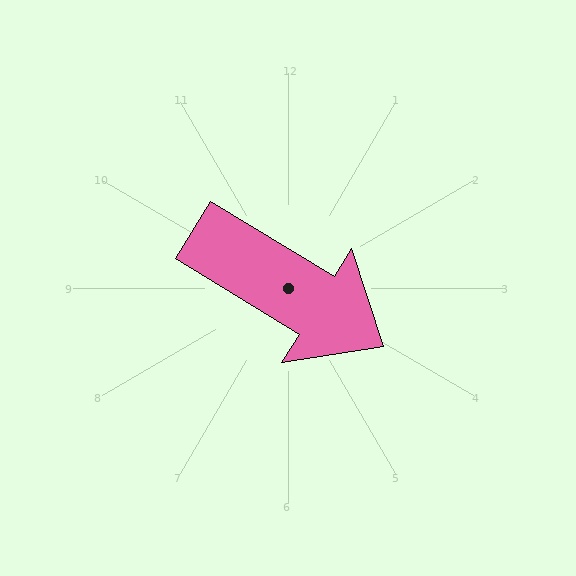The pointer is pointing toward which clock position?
Roughly 4 o'clock.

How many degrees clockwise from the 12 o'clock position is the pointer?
Approximately 121 degrees.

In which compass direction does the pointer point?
Southeast.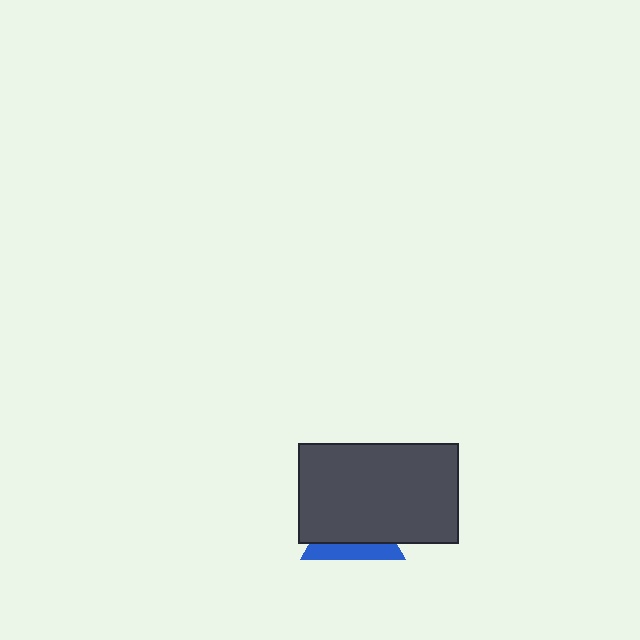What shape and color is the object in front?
The object in front is a dark gray rectangle.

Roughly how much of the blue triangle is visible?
A small part of it is visible (roughly 32%).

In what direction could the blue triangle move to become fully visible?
The blue triangle could move down. That would shift it out from behind the dark gray rectangle entirely.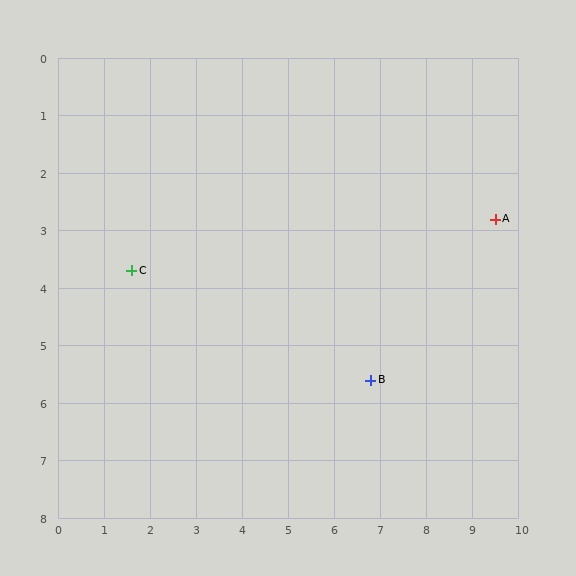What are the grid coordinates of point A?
Point A is at approximately (9.5, 2.8).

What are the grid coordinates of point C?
Point C is at approximately (1.6, 3.7).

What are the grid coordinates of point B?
Point B is at approximately (6.8, 5.6).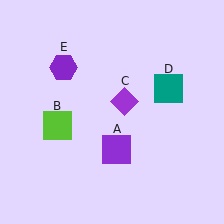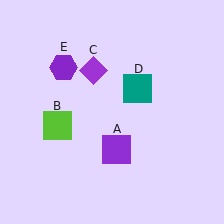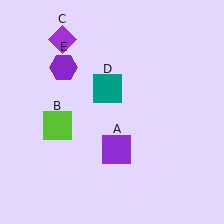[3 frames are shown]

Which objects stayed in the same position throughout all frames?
Purple square (object A) and lime square (object B) and purple hexagon (object E) remained stationary.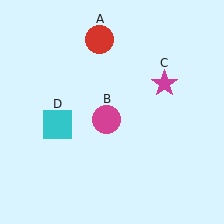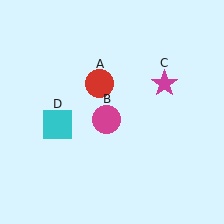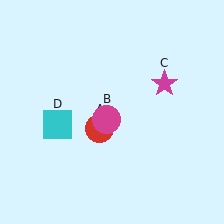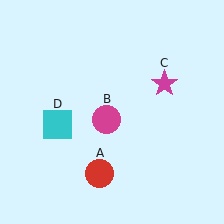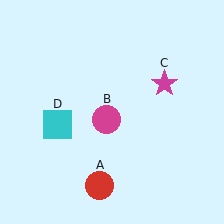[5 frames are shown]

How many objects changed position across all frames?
1 object changed position: red circle (object A).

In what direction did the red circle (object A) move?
The red circle (object A) moved down.